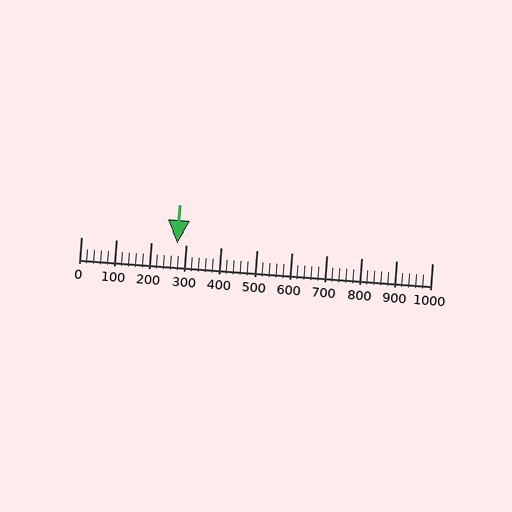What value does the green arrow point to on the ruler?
The green arrow points to approximately 274.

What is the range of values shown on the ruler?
The ruler shows values from 0 to 1000.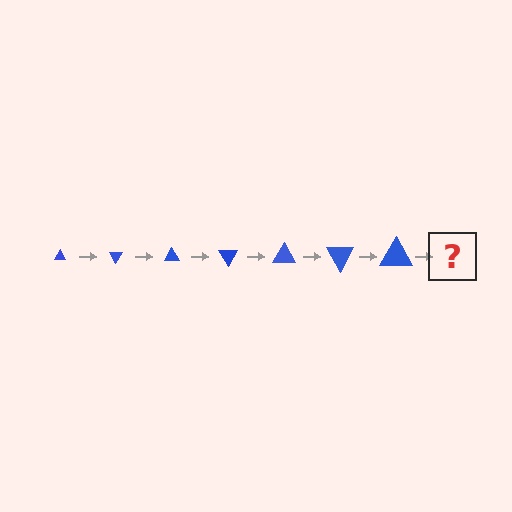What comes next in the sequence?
The next element should be a triangle, larger than the previous one and rotated 420 degrees from the start.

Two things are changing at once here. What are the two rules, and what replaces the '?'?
The two rules are that the triangle grows larger each step and it rotates 60 degrees each step. The '?' should be a triangle, larger than the previous one and rotated 420 degrees from the start.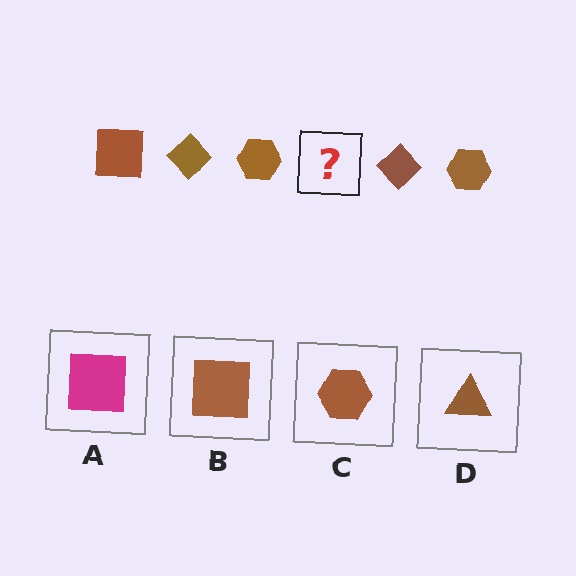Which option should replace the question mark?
Option B.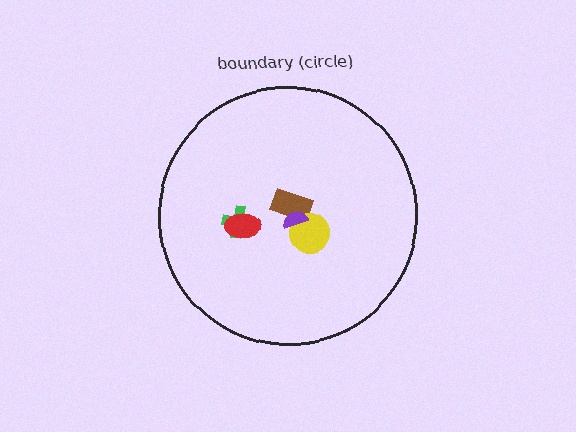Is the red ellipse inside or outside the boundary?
Inside.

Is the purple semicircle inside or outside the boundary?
Inside.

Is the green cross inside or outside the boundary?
Inside.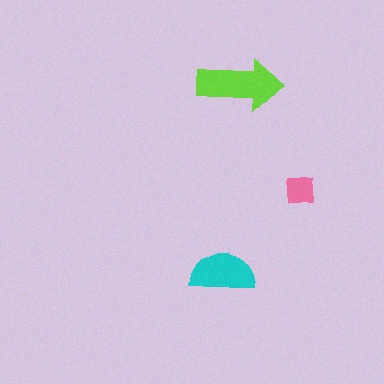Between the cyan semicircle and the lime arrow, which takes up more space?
The lime arrow.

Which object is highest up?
The lime arrow is topmost.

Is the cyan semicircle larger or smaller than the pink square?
Larger.